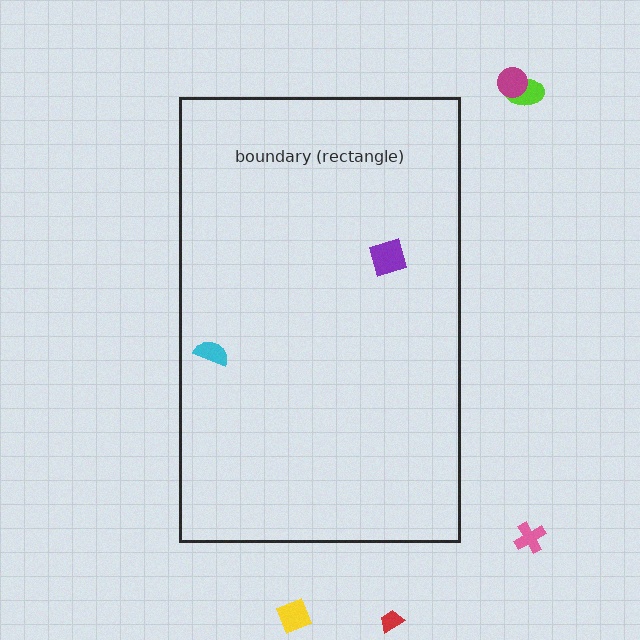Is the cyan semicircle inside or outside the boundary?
Inside.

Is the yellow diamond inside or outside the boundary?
Outside.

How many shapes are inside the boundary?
2 inside, 5 outside.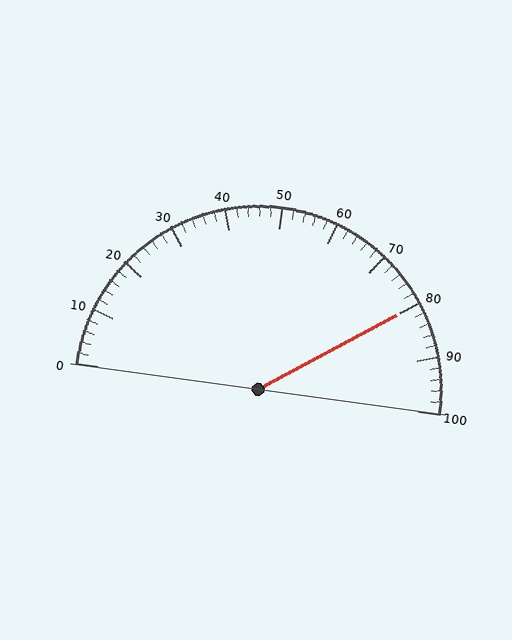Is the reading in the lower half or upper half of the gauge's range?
The reading is in the upper half of the range (0 to 100).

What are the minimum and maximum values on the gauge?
The gauge ranges from 0 to 100.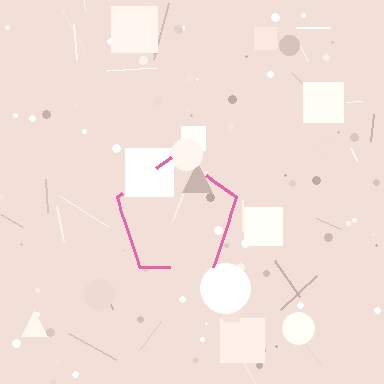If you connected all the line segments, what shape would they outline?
They would outline a pentagon.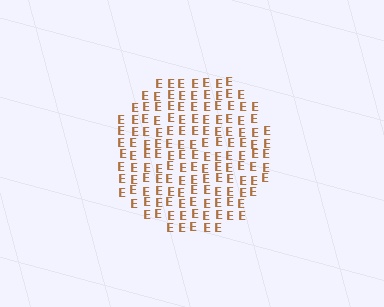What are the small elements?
The small elements are letter E's.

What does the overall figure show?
The overall figure shows a circle.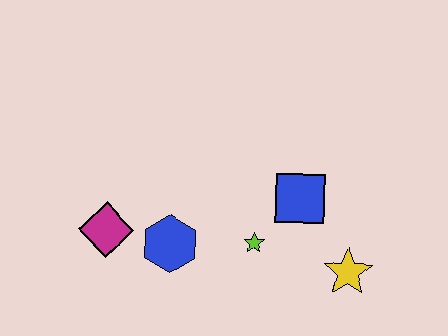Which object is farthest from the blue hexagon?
The yellow star is farthest from the blue hexagon.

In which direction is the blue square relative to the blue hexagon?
The blue square is to the right of the blue hexagon.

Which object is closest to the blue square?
The lime star is closest to the blue square.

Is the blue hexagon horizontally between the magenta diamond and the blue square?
Yes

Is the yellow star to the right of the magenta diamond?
Yes